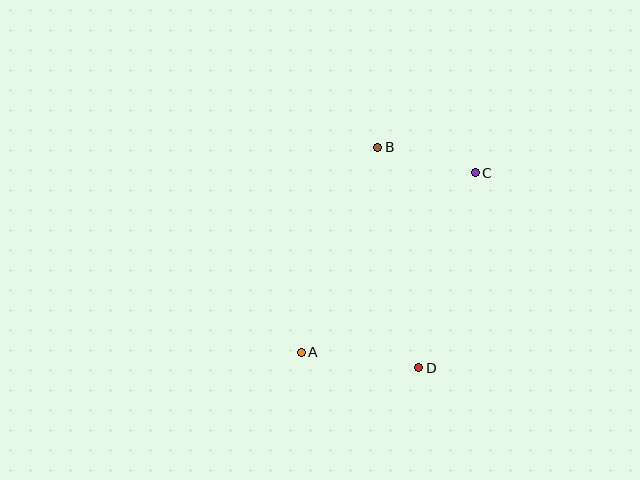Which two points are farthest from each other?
Points A and C are farthest from each other.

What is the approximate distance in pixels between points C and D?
The distance between C and D is approximately 203 pixels.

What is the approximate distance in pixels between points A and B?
The distance between A and B is approximately 219 pixels.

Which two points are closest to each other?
Points B and C are closest to each other.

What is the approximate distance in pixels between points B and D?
The distance between B and D is approximately 224 pixels.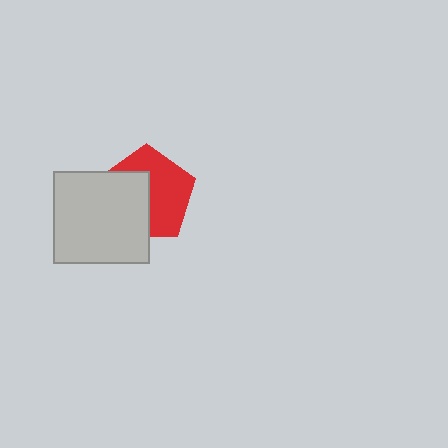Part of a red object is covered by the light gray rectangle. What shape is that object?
It is a pentagon.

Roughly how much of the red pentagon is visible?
About half of it is visible (roughly 56%).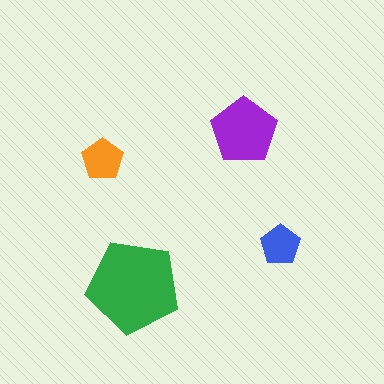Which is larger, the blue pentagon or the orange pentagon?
The orange one.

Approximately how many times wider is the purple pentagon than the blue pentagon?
About 1.5 times wider.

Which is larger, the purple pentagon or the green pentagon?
The green one.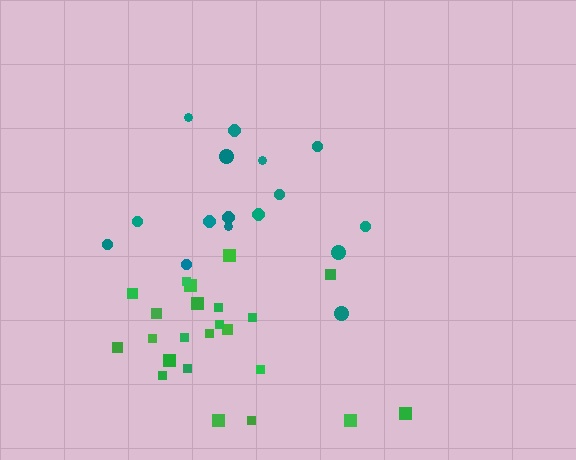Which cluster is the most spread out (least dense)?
Teal.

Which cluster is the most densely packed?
Green.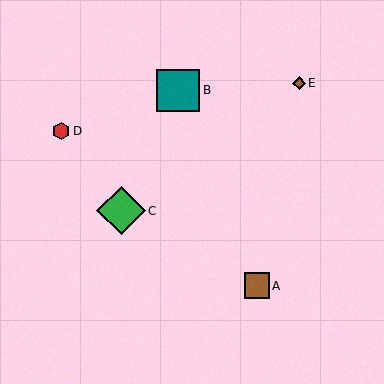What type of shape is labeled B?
Shape B is a teal square.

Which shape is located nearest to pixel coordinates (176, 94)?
The teal square (labeled B) at (178, 90) is nearest to that location.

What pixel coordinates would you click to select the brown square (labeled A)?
Click at (257, 286) to select the brown square A.